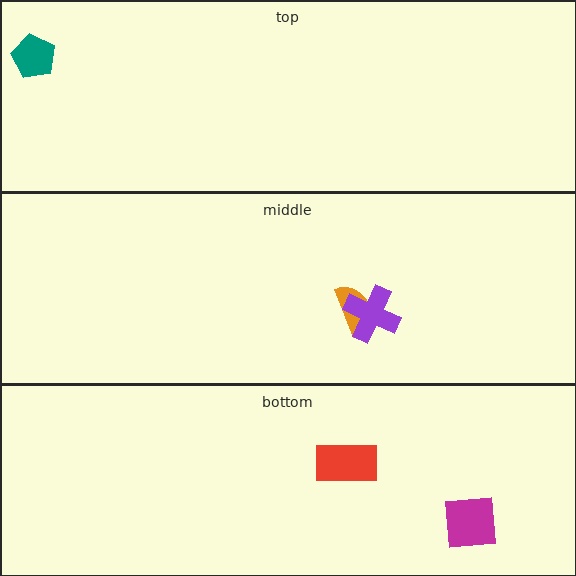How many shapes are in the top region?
1.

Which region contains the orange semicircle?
The middle region.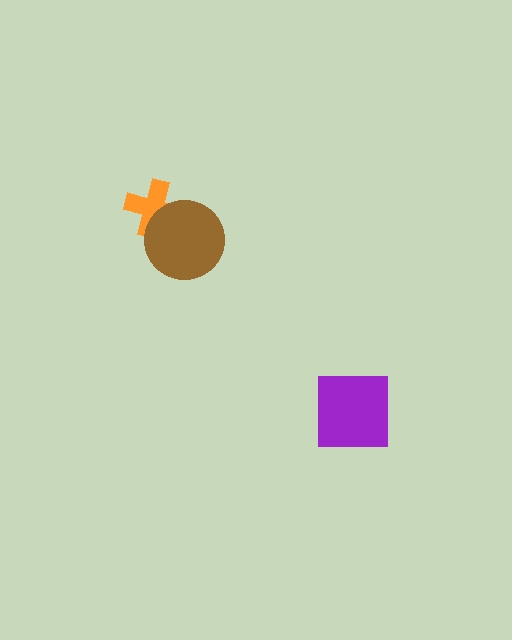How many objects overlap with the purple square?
0 objects overlap with the purple square.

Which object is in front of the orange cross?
The brown circle is in front of the orange cross.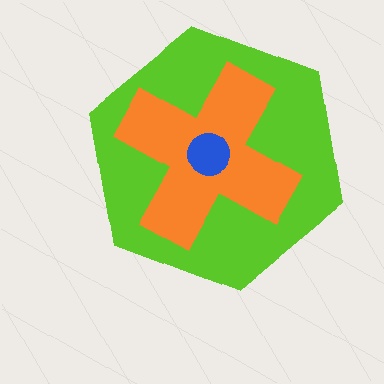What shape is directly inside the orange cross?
The blue circle.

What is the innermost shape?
The blue circle.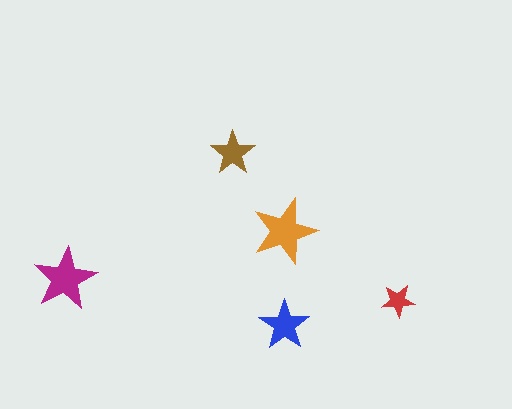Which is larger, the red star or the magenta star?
The magenta one.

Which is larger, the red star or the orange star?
The orange one.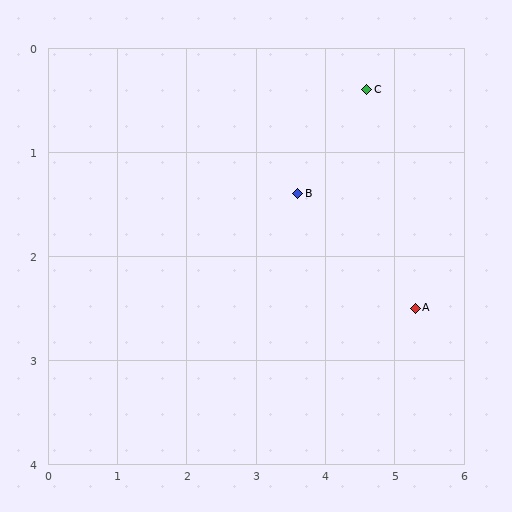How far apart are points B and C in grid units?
Points B and C are about 1.4 grid units apart.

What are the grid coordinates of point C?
Point C is at approximately (4.6, 0.4).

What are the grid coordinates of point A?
Point A is at approximately (5.3, 2.5).